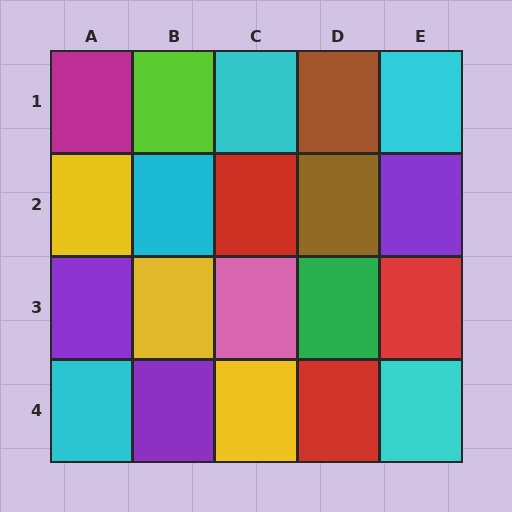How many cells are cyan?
5 cells are cyan.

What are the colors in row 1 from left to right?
Magenta, lime, cyan, brown, cyan.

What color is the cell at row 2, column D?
Brown.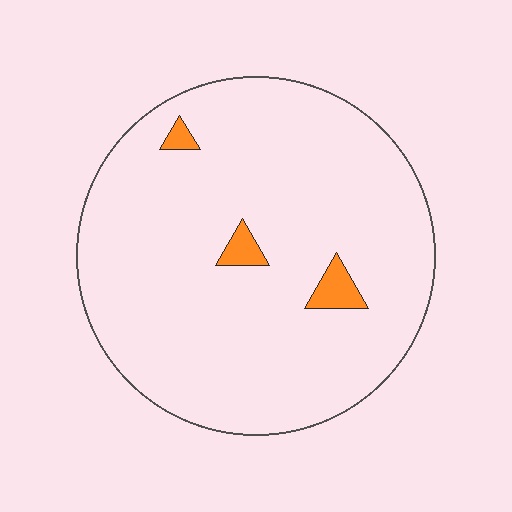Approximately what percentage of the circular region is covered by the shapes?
Approximately 5%.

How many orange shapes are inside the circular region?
3.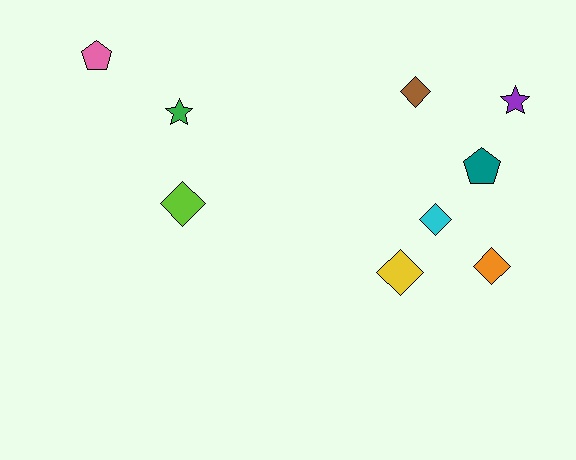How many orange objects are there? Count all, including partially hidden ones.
There is 1 orange object.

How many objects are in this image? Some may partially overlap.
There are 9 objects.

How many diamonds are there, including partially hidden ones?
There are 5 diamonds.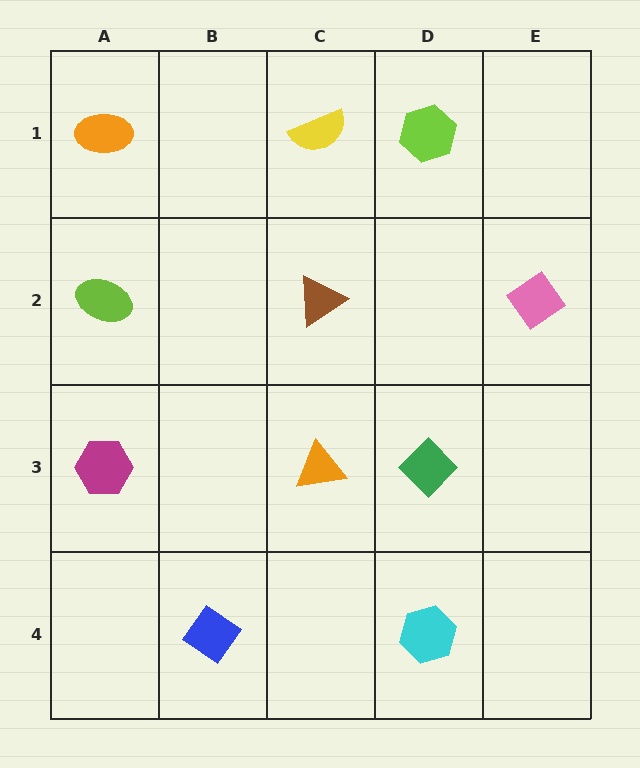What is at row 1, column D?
A lime hexagon.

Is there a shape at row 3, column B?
No, that cell is empty.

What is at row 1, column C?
A yellow semicircle.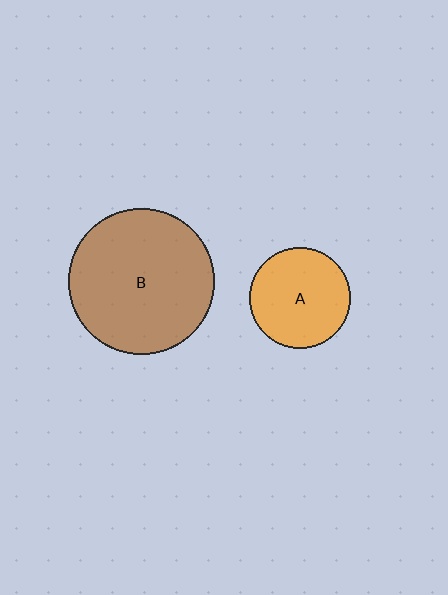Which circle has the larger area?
Circle B (brown).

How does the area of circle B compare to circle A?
Approximately 2.1 times.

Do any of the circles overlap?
No, none of the circles overlap.